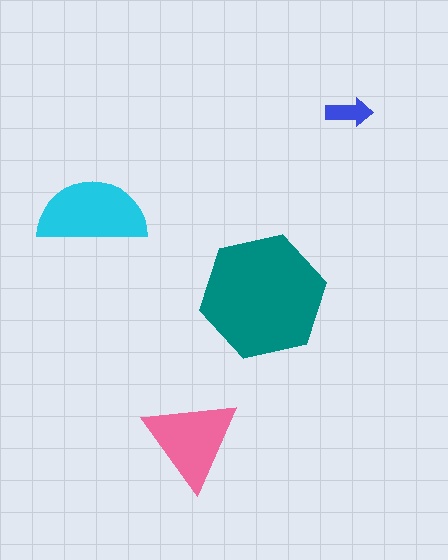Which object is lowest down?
The pink triangle is bottommost.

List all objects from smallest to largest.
The blue arrow, the pink triangle, the cyan semicircle, the teal hexagon.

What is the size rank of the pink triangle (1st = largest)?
3rd.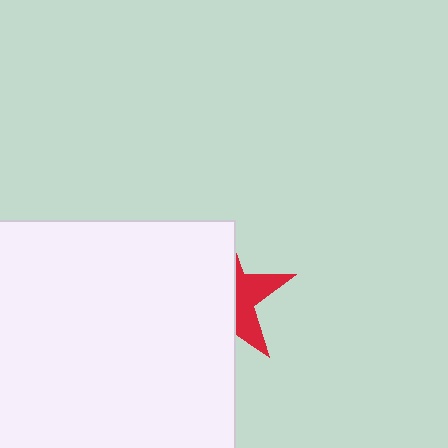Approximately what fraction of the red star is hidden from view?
Roughly 64% of the red star is hidden behind the white square.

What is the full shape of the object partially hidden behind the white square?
The partially hidden object is a red star.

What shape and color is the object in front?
The object in front is a white square.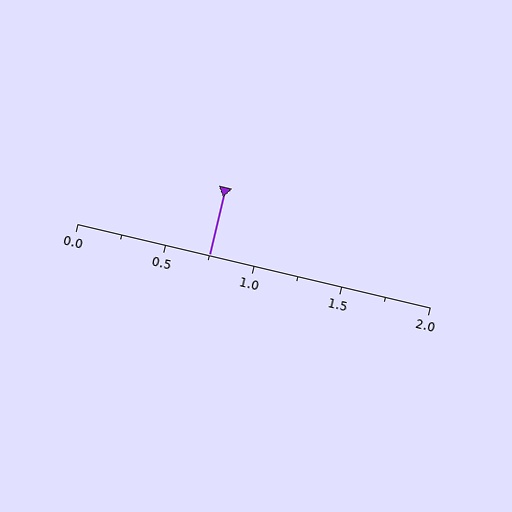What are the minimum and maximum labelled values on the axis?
The axis runs from 0.0 to 2.0.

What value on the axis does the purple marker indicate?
The marker indicates approximately 0.75.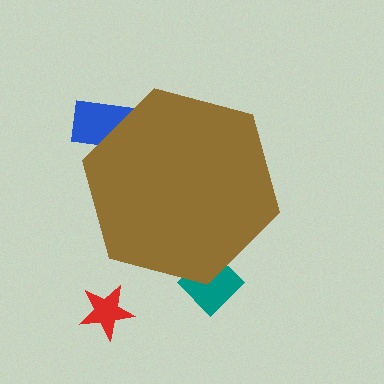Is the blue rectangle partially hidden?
Yes, the blue rectangle is partially hidden behind the brown hexagon.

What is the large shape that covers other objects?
A brown hexagon.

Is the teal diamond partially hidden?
Yes, the teal diamond is partially hidden behind the brown hexagon.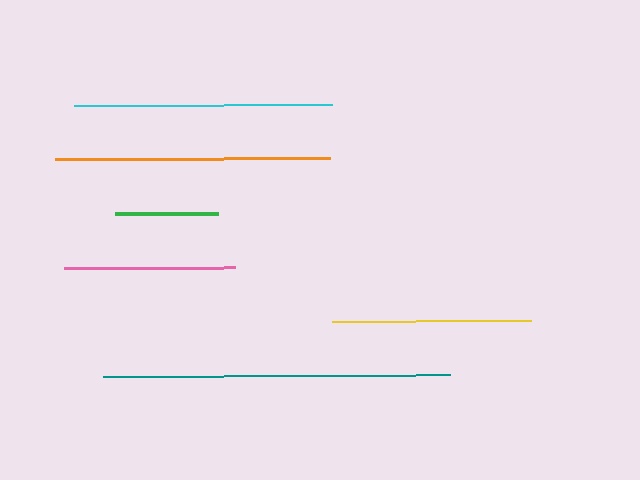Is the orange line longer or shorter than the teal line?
The teal line is longer than the orange line.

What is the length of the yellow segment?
The yellow segment is approximately 199 pixels long.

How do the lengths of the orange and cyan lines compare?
The orange and cyan lines are approximately the same length.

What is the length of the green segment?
The green segment is approximately 103 pixels long.